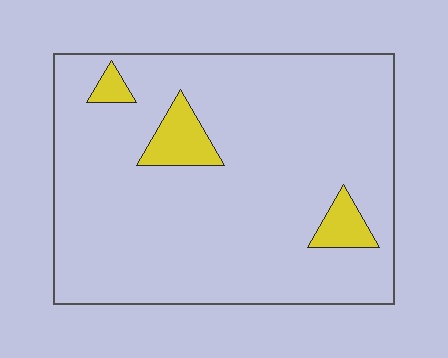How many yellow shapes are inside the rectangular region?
3.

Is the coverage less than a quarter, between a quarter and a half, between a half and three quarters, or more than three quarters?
Less than a quarter.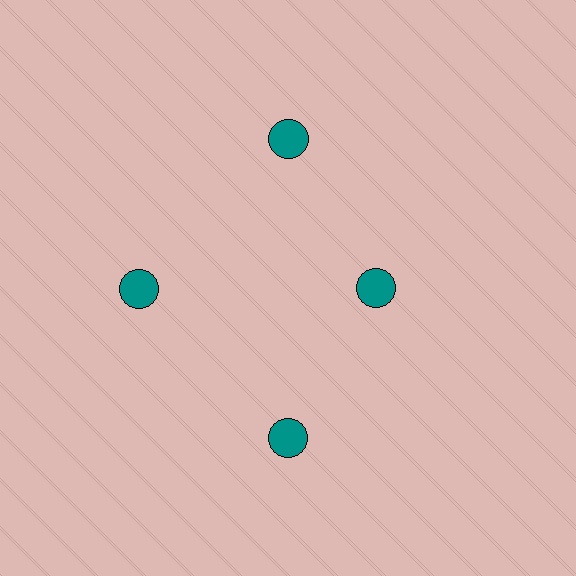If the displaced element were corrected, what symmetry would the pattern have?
It would have 4-fold rotational symmetry — the pattern would map onto itself every 90 degrees.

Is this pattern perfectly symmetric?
No. The 4 teal circles are arranged in a ring, but one element near the 3 o'clock position is pulled inward toward the center, breaking the 4-fold rotational symmetry.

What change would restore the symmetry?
The symmetry would be restored by moving it outward, back onto the ring so that all 4 circles sit at equal angles and equal distance from the center.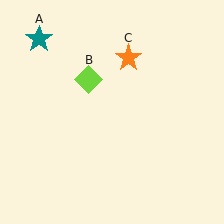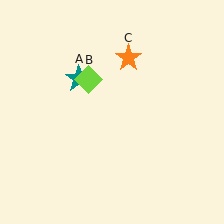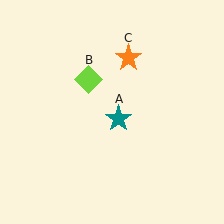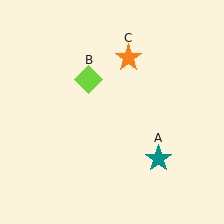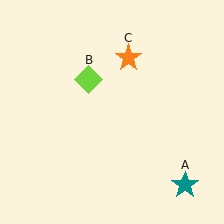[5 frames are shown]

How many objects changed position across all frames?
1 object changed position: teal star (object A).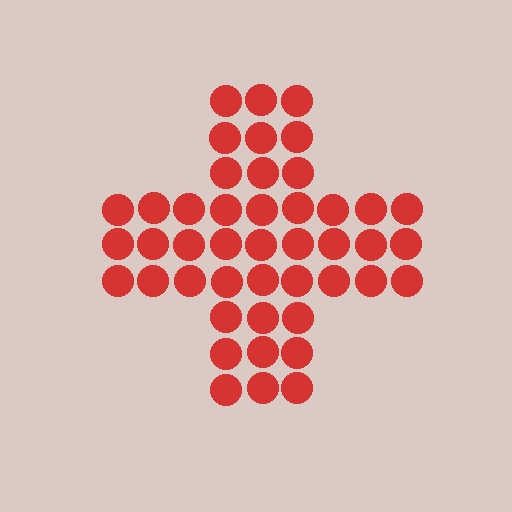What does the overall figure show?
The overall figure shows a cross.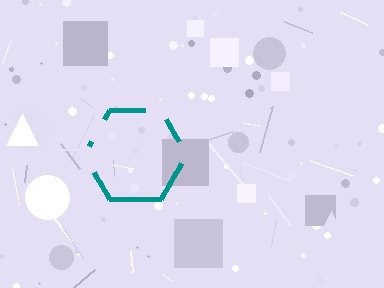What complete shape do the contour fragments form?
The contour fragments form a hexagon.